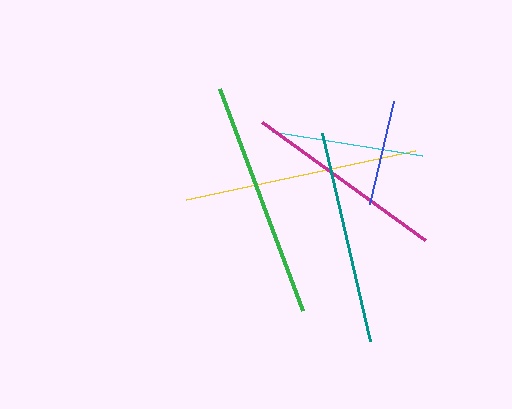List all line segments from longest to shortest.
From longest to shortest: green, yellow, teal, magenta, cyan, blue.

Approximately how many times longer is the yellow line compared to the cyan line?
The yellow line is approximately 1.5 times the length of the cyan line.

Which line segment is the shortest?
The blue line is the shortest at approximately 105 pixels.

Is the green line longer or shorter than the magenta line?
The green line is longer than the magenta line.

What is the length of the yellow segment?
The yellow segment is approximately 234 pixels long.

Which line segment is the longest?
The green line is the longest at approximately 236 pixels.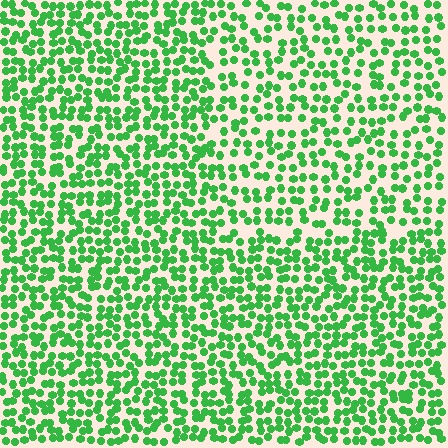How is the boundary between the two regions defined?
The boundary is defined by a change in element density (approximately 1.5x ratio). All elements are the same color, size, and shape.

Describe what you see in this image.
The image contains small green elements arranged at two different densities. A rectangle-shaped region is visible where the elements are less densely packed than the surrounding area.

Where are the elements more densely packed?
The elements are more densely packed outside the rectangle boundary.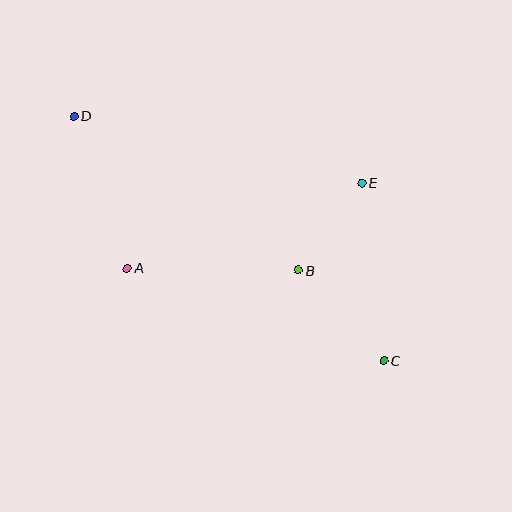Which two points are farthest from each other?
Points C and D are farthest from each other.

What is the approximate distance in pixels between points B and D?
The distance between B and D is approximately 272 pixels.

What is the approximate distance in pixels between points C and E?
The distance between C and E is approximately 179 pixels.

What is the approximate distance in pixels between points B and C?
The distance between B and C is approximately 124 pixels.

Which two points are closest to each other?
Points B and E are closest to each other.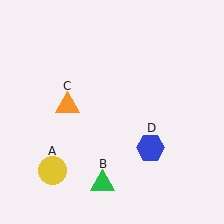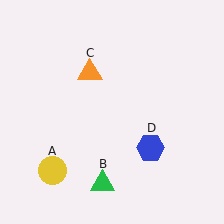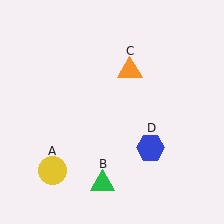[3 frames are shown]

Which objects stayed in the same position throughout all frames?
Yellow circle (object A) and green triangle (object B) and blue hexagon (object D) remained stationary.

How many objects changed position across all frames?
1 object changed position: orange triangle (object C).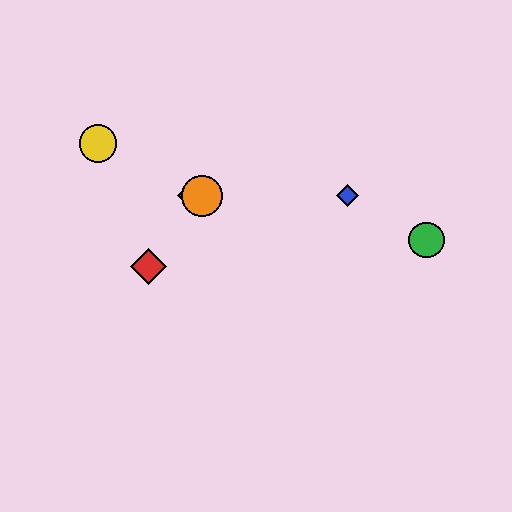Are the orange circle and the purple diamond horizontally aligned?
Yes, both are at y≈196.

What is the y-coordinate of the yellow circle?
The yellow circle is at y≈144.